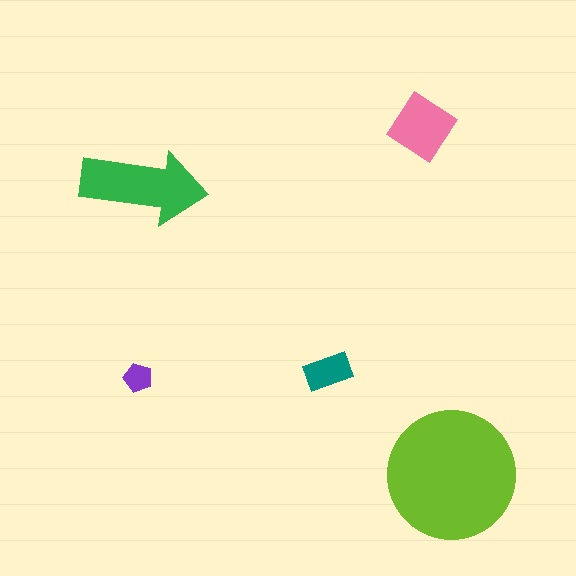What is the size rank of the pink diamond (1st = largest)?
3rd.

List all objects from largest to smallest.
The lime circle, the green arrow, the pink diamond, the teal rectangle, the purple pentagon.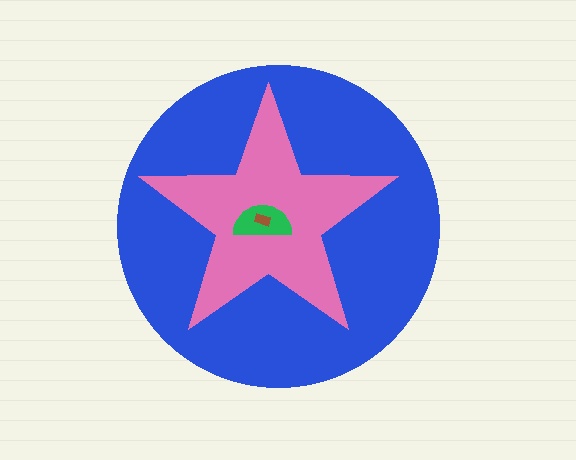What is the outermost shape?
The blue circle.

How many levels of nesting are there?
4.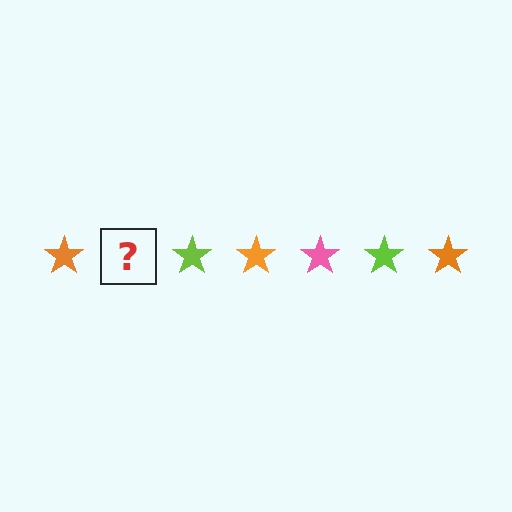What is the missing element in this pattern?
The missing element is a pink star.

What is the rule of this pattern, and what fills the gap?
The rule is that the pattern cycles through orange, pink, lime stars. The gap should be filled with a pink star.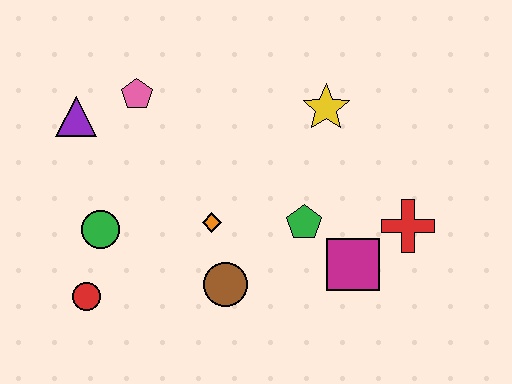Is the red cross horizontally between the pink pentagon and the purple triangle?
No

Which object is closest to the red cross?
The magenta square is closest to the red cross.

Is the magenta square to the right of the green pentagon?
Yes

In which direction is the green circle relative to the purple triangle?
The green circle is below the purple triangle.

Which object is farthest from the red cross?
The purple triangle is farthest from the red cross.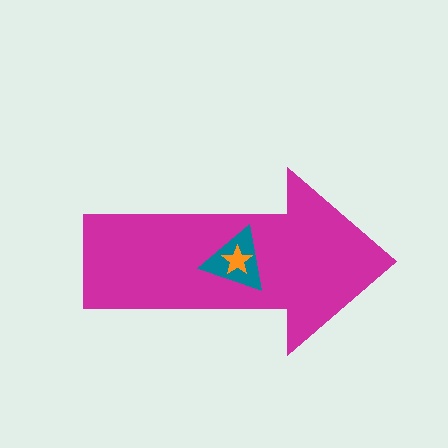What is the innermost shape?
The orange star.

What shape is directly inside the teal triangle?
The orange star.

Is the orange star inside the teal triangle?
Yes.